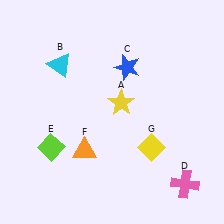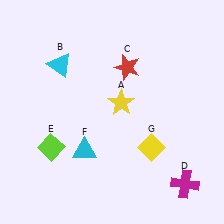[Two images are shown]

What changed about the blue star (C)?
In Image 1, C is blue. In Image 2, it changed to red.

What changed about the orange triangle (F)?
In Image 1, F is orange. In Image 2, it changed to cyan.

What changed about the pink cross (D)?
In Image 1, D is pink. In Image 2, it changed to magenta.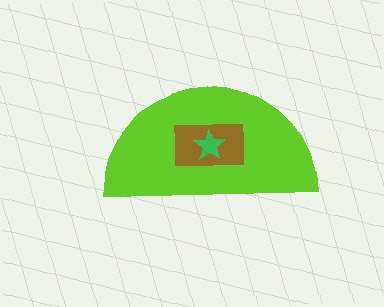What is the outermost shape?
The lime semicircle.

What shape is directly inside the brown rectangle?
The green star.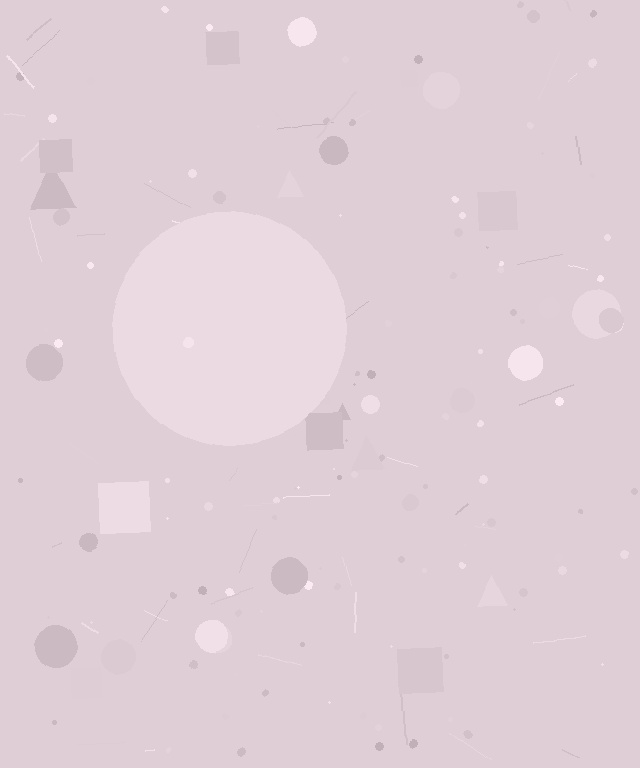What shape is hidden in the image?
A circle is hidden in the image.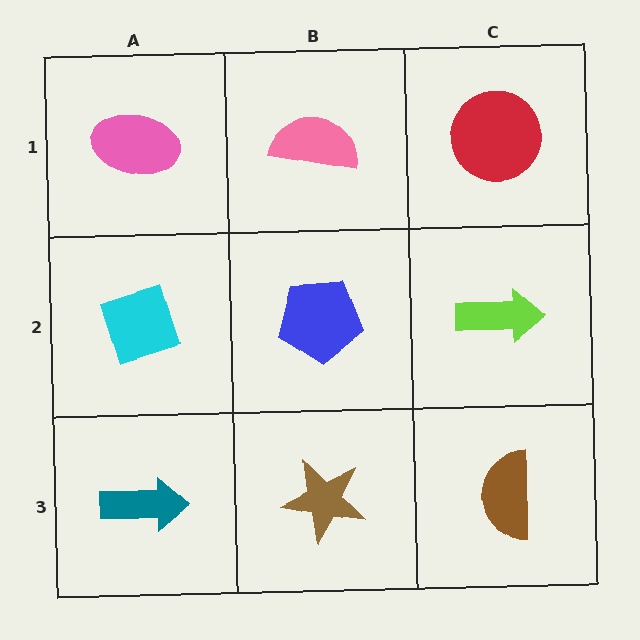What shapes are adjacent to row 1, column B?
A blue pentagon (row 2, column B), a pink ellipse (row 1, column A), a red circle (row 1, column C).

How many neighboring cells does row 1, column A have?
2.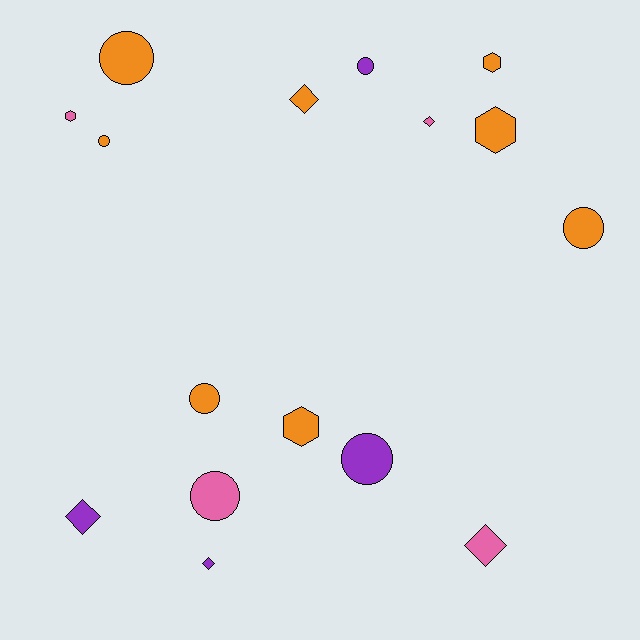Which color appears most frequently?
Orange, with 8 objects.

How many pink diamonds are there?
There are 2 pink diamonds.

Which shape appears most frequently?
Circle, with 7 objects.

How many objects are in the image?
There are 16 objects.